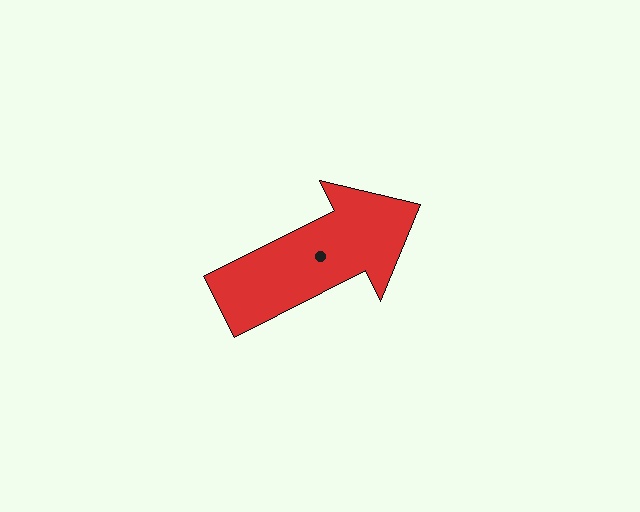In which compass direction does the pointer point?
Northeast.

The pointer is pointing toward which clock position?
Roughly 2 o'clock.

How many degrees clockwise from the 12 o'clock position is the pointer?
Approximately 63 degrees.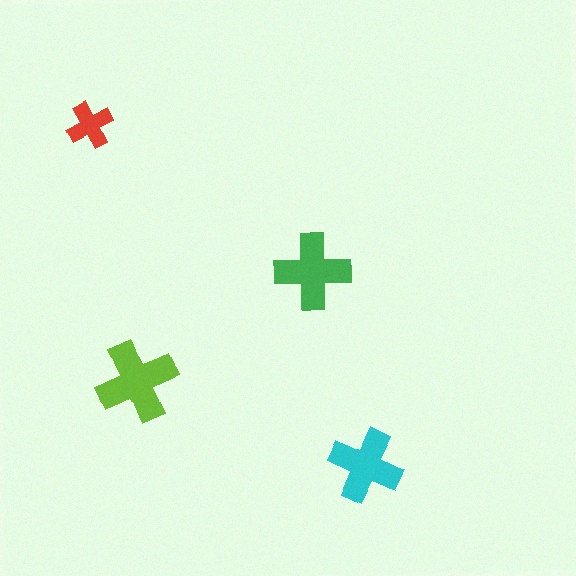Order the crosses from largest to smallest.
the lime one, the green one, the cyan one, the red one.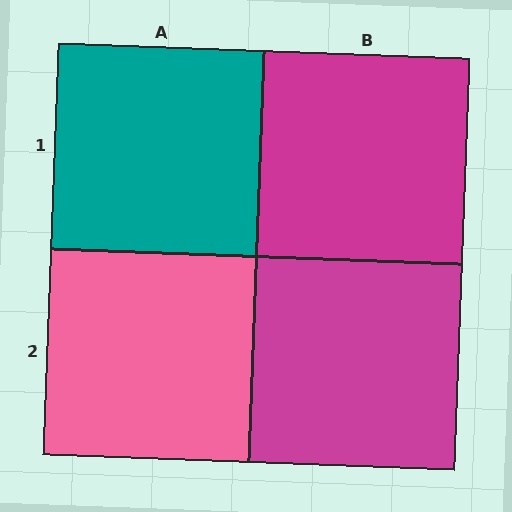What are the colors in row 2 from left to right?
Pink, magenta.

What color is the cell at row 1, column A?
Teal.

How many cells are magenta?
2 cells are magenta.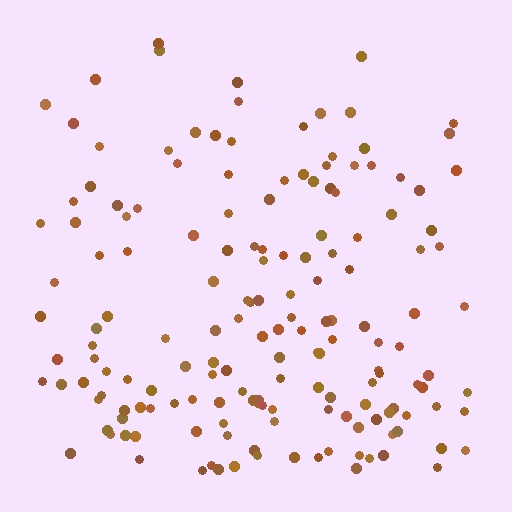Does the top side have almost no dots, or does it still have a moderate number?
Still a moderate number, just noticeably fewer than the bottom.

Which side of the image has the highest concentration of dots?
The bottom.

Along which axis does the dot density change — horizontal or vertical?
Vertical.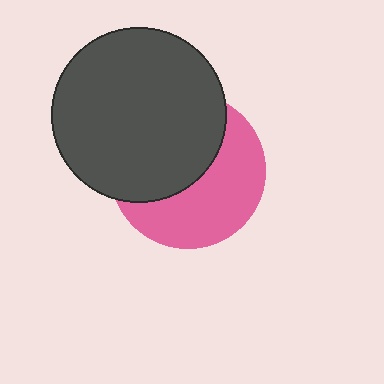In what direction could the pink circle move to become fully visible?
The pink circle could move toward the lower-right. That would shift it out from behind the dark gray circle entirely.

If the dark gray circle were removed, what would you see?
You would see the complete pink circle.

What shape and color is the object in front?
The object in front is a dark gray circle.